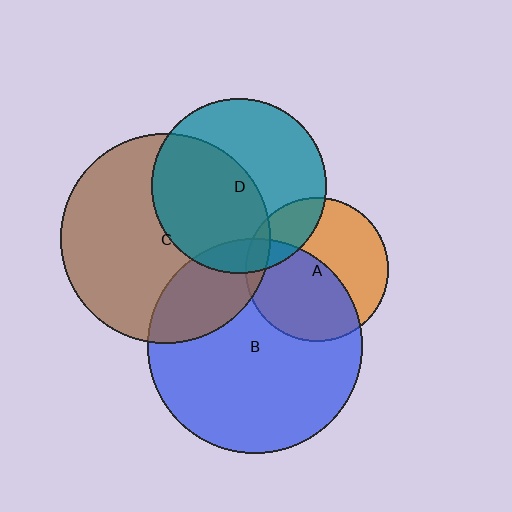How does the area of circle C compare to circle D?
Approximately 1.4 times.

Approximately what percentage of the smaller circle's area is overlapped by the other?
Approximately 20%.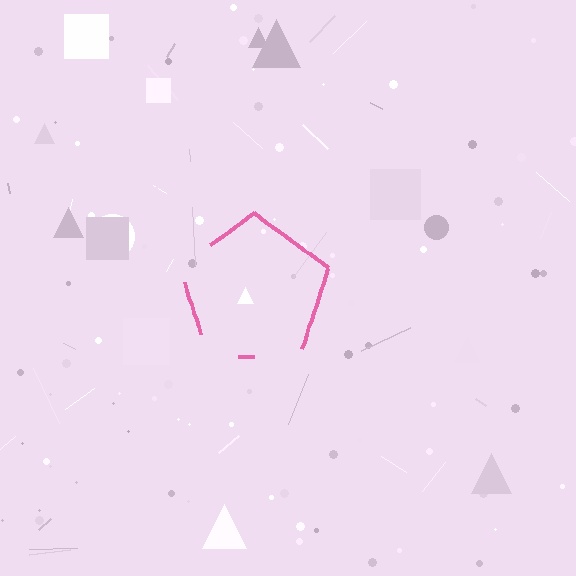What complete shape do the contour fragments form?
The contour fragments form a pentagon.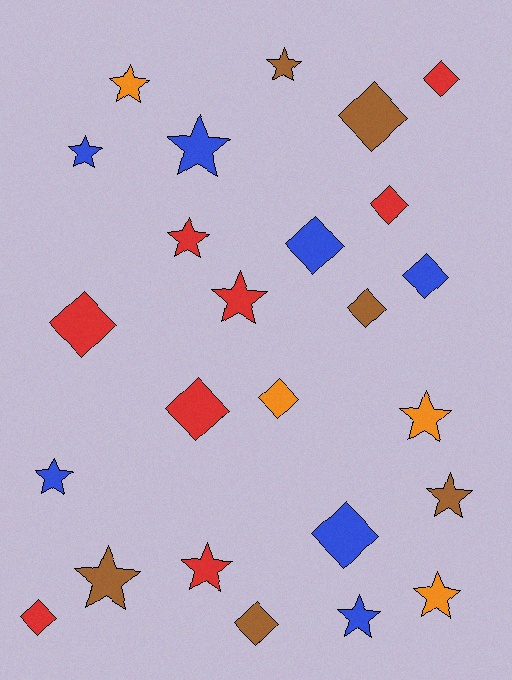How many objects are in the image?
There are 25 objects.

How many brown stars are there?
There are 3 brown stars.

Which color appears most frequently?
Red, with 8 objects.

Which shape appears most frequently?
Star, with 13 objects.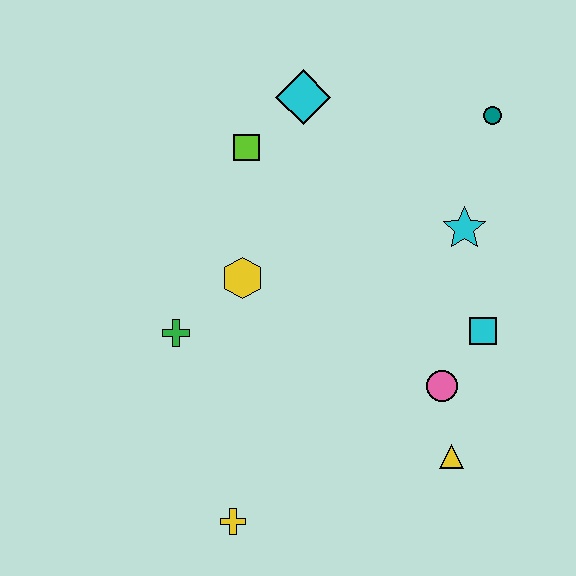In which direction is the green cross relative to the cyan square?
The green cross is to the left of the cyan square.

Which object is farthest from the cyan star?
The yellow cross is farthest from the cyan star.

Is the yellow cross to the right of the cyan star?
No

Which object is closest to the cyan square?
The pink circle is closest to the cyan square.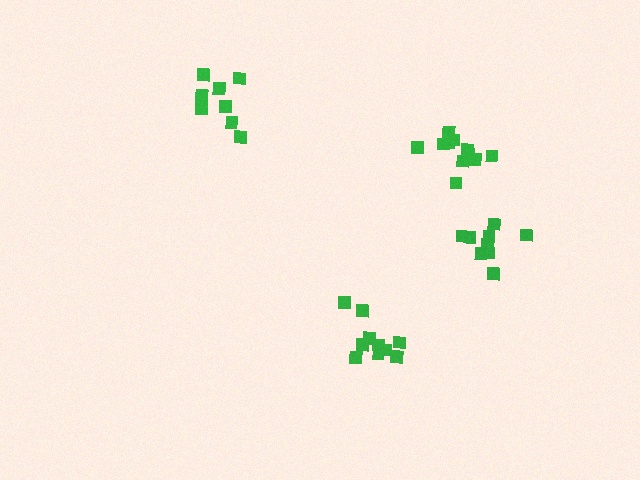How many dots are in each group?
Group 1: 9 dots, Group 2: 10 dots, Group 3: 8 dots, Group 4: 11 dots (38 total).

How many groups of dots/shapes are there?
There are 4 groups.